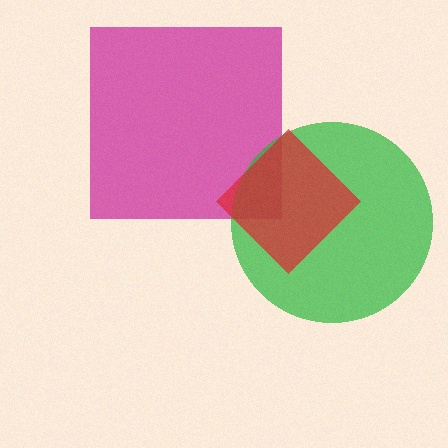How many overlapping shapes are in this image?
There are 3 overlapping shapes in the image.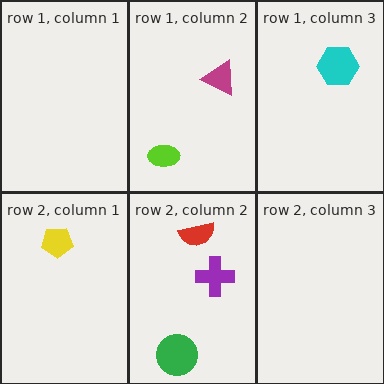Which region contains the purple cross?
The row 2, column 2 region.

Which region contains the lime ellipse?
The row 1, column 2 region.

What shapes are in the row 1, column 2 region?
The lime ellipse, the magenta triangle.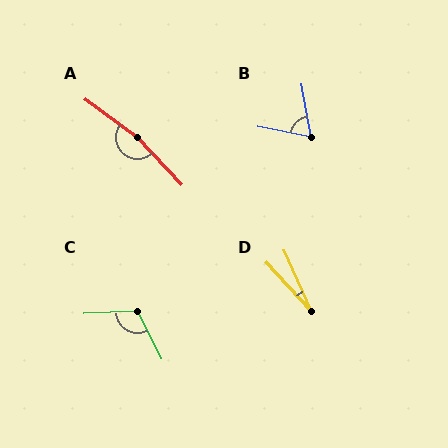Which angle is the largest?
A, at approximately 169 degrees.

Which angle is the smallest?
D, at approximately 18 degrees.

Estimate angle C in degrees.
Approximately 113 degrees.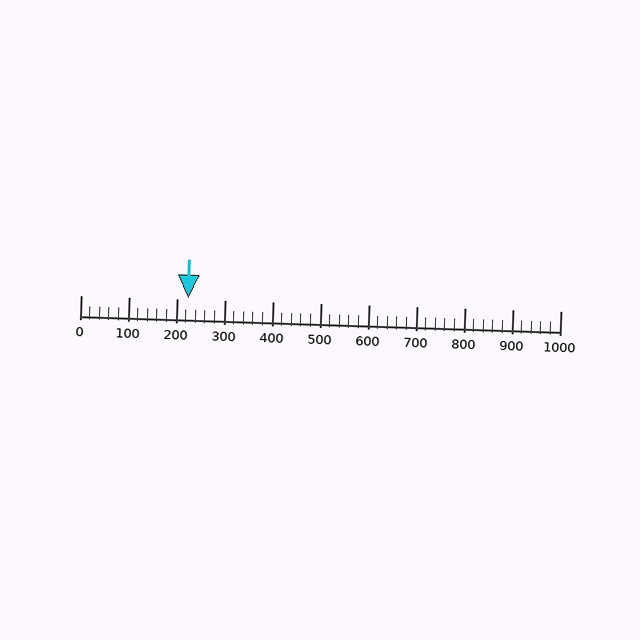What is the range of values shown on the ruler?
The ruler shows values from 0 to 1000.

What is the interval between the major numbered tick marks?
The major tick marks are spaced 100 units apart.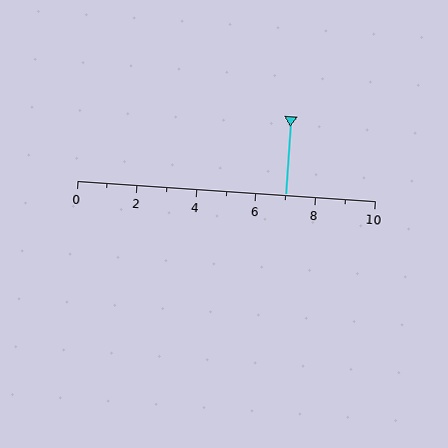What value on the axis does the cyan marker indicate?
The marker indicates approximately 7.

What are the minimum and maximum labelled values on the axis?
The axis runs from 0 to 10.